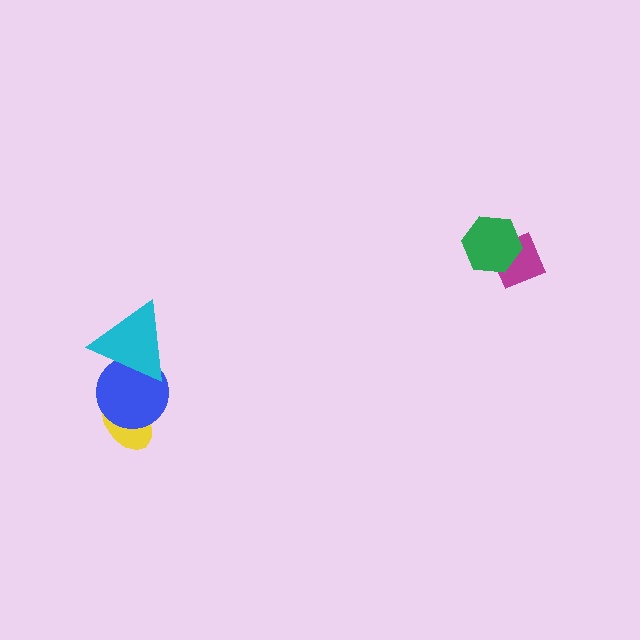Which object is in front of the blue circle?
The cyan triangle is in front of the blue circle.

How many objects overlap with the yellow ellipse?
1 object overlaps with the yellow ellipse.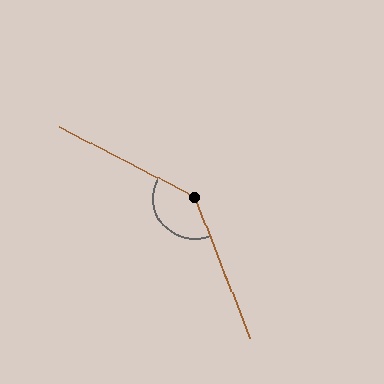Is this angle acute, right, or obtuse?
It is obtuse.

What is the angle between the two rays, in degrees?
Approximately 139 degrees.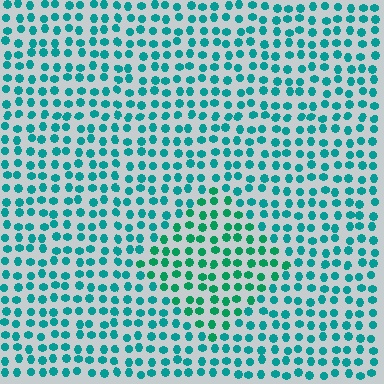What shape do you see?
I see a diamond.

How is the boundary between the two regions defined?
The boundary is defined purely by a slight shift in hue (about 25 degrees). Spacing, size, and orientation are identical on both sides.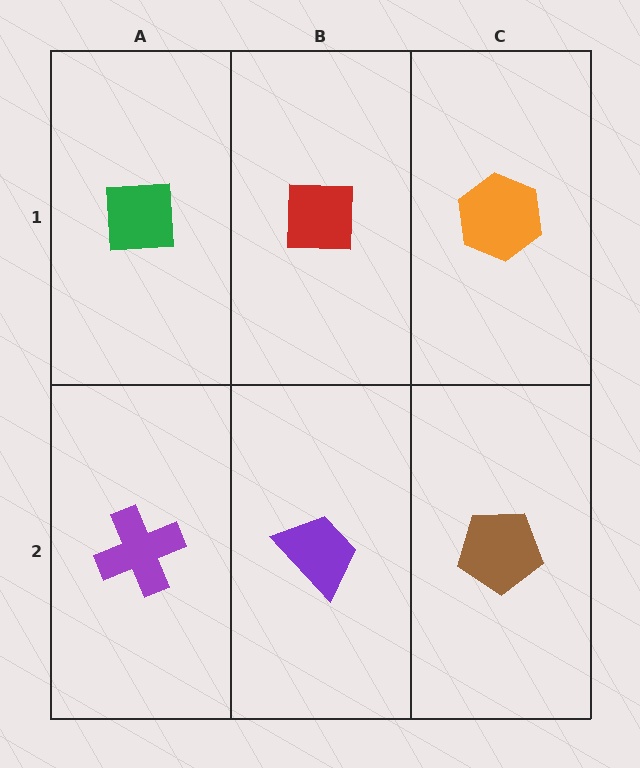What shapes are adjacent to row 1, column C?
A brown pentagon (row 2, column C), a red square (row 1, column B).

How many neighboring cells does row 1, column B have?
3.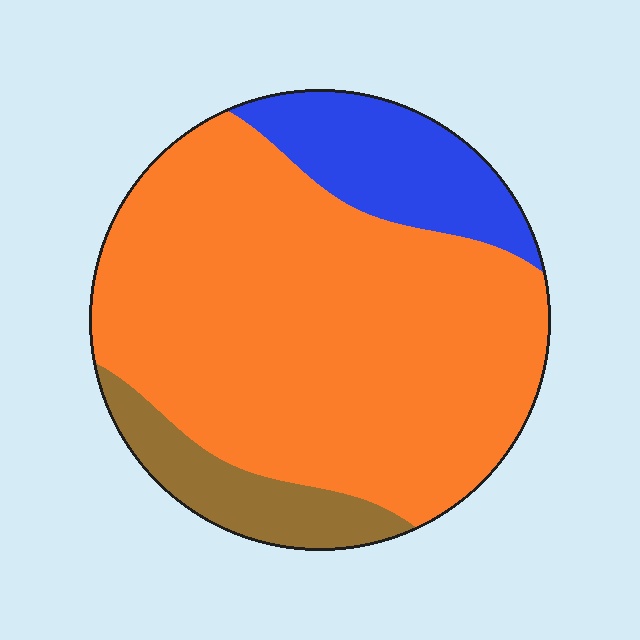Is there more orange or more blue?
Orange.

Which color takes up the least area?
Brown, at roughly 10%.